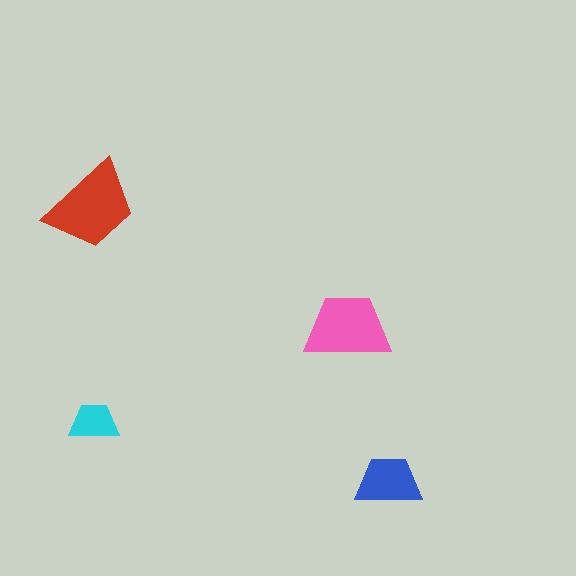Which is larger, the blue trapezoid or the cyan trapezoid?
The blue one.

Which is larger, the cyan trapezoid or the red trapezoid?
The red one.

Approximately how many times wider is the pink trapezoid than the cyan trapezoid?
About 1.5 times wider.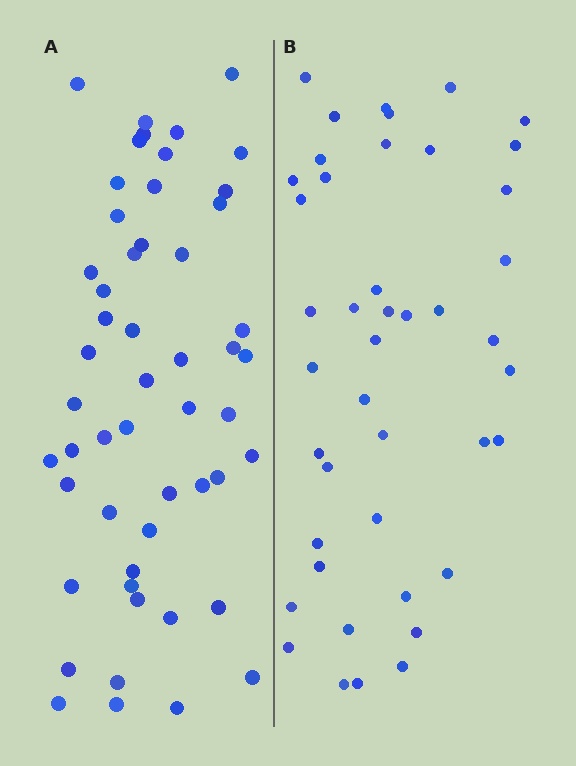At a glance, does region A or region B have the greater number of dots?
Region A (the left region) has more dots.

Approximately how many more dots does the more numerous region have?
Region A has roughly 8 or so more dots than region B.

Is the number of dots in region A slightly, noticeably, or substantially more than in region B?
Region A has only slightly more — the two regions are fairly close. The ratio is roughly 1.2 to 1.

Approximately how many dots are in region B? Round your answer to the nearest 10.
About 40 dots. (The exact count is 43, which rounds to 40.)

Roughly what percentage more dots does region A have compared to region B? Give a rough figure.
About 20% more.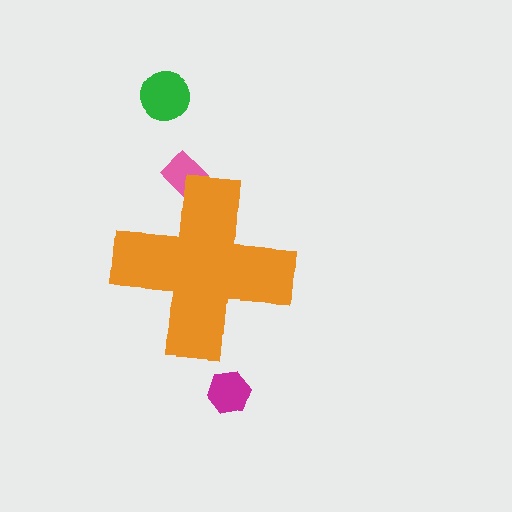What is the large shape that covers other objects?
An orange cross.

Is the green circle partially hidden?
No, the green circle is fully visible.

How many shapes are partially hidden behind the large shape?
1 shape is partially hidden.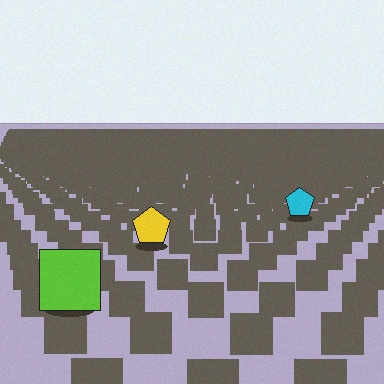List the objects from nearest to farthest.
From nearest to farthest: the lime square, the yellow pentagon, the cyan pentagon.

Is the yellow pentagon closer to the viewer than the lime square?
No. The lime square is closer — you can tell from the texture gradient: the ground texture is coarser near it.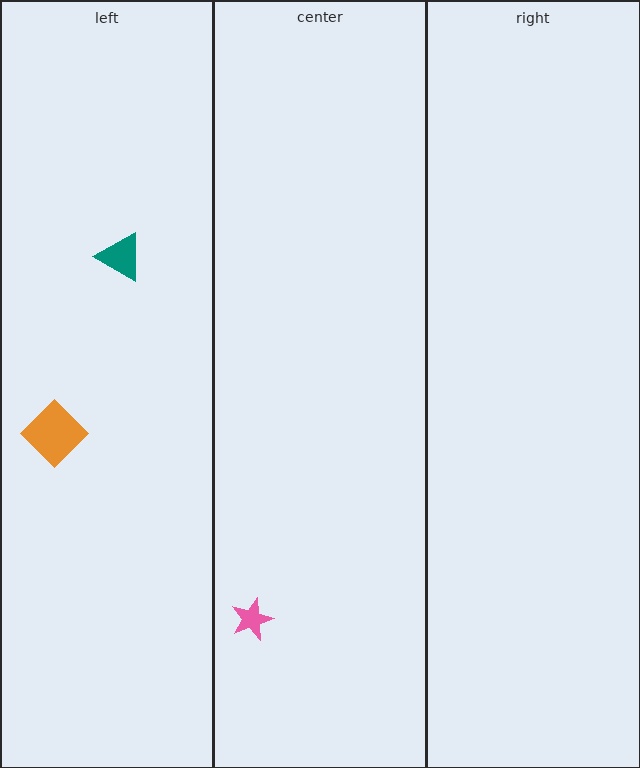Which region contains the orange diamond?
The left region.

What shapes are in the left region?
The orange diamond, the teal triangle.